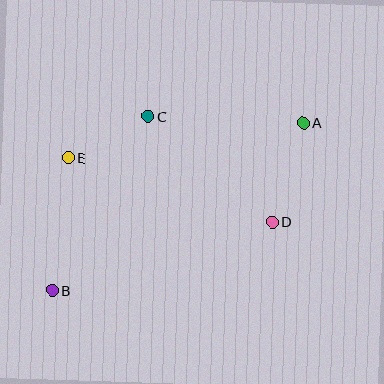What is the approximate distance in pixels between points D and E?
The distance between D and E is approximately 214 pixels.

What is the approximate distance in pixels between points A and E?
The distance between A and E is approximately 238 pixels.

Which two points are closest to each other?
Points C and E are closest to each other.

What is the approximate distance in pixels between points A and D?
The distance between A and D is approximately 104 pixels.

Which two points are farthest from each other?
Points A and B are farthest from each other.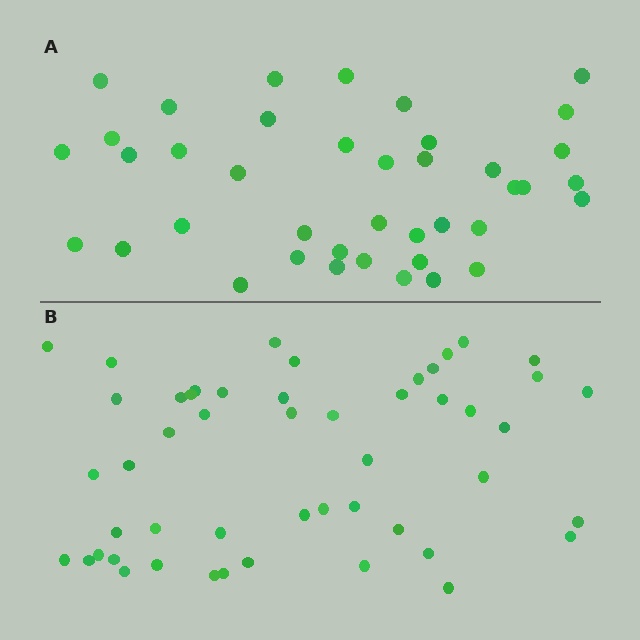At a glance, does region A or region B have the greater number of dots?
Region B (the bottom region) has more dots.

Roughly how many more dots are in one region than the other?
Region B has roughly 10 or so more dots than region A.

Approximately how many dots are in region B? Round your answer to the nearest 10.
About 50 dots.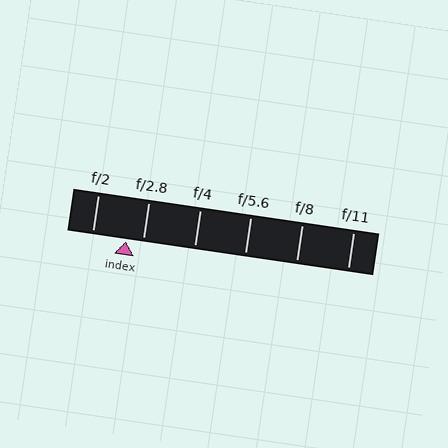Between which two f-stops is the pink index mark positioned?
The index mark is between f/2 and f/2.8.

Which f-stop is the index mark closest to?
The index mark is closest to f/2.8.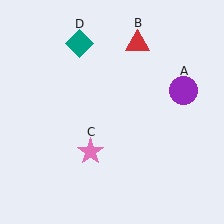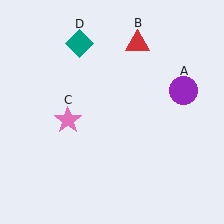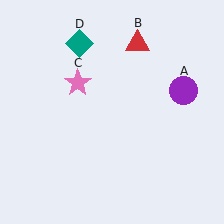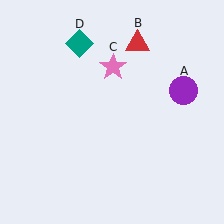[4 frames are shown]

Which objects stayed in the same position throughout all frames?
Purple circle (object A) and red triangle (object B) and teal diamond (object D) remained stationary.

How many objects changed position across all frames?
1 object changed position: pink star (object C).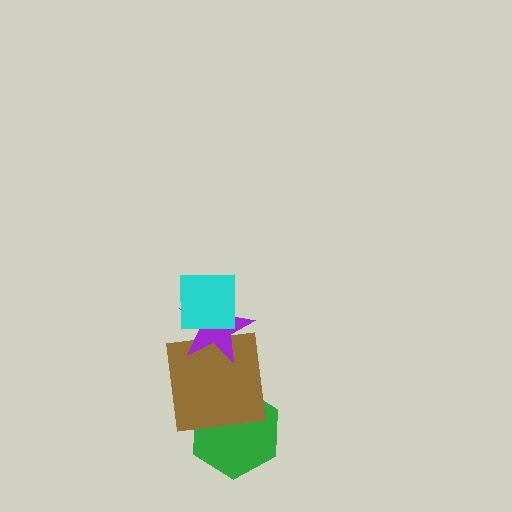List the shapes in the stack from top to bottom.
From top to bottom: the cyan square, the purple star, the brown square, the green hexagon.